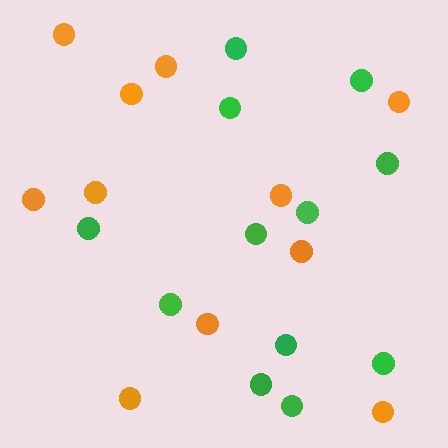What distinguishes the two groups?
There are 2 groups: one group of green circles (12) and one group of orange circles (11).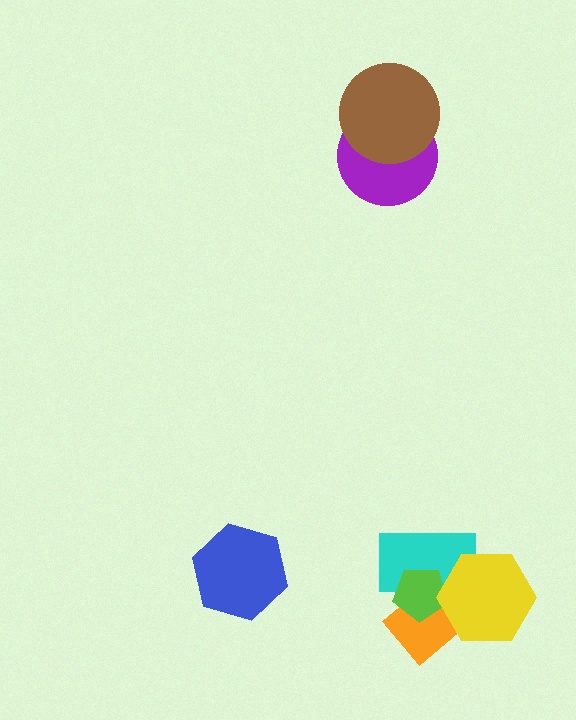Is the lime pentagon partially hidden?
Yes, it is partially covered by another shape.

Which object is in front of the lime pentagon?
The yellow hexagon is in front of the lime pentagon.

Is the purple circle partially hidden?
Yes, it is partially covered by another shape.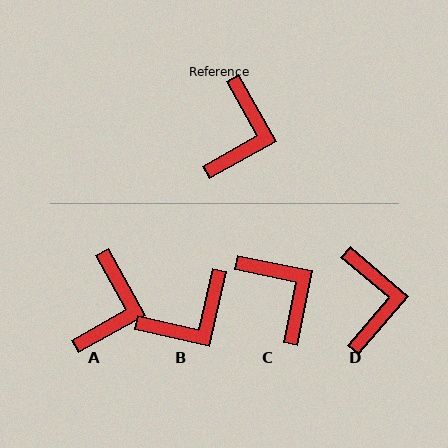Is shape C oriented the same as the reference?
No, it is off by about 49 degrees.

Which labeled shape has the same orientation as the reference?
A.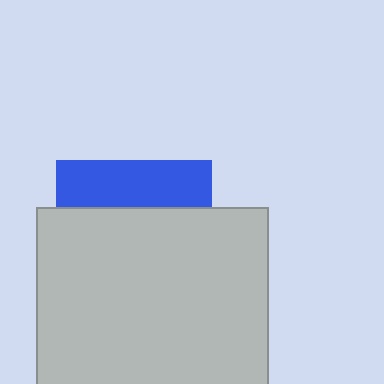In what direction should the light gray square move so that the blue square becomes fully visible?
The light gray square should move down. That is the shortest direction to clear the overlap and leave the blue square fully visible.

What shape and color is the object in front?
The object in front is a light gray square.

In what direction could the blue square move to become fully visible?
The blue square could move up. That would shift it out from behind the light gray square entirely.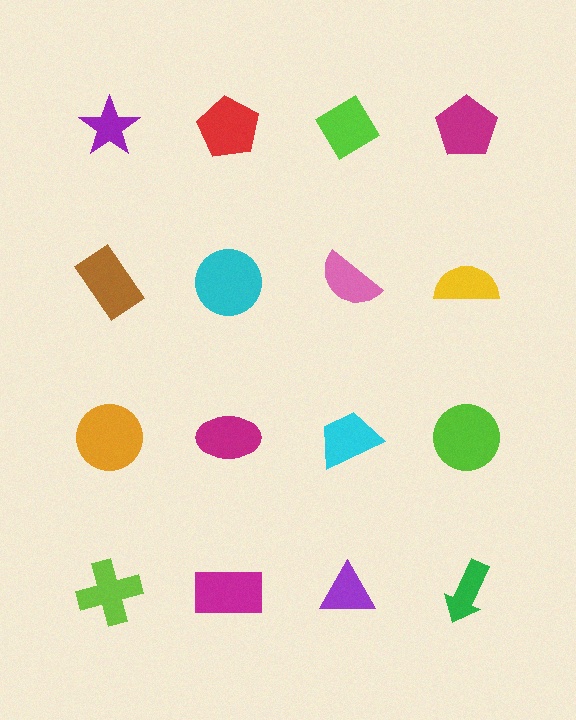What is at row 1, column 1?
A purple star.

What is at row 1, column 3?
A lime diamond.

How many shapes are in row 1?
4 shapes.